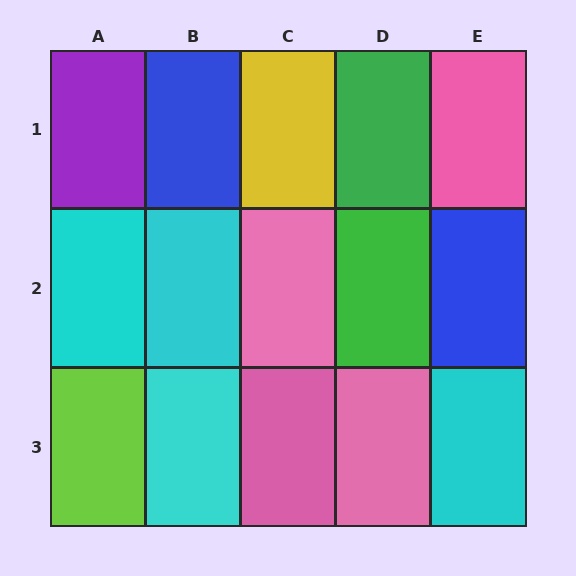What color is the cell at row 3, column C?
Pink.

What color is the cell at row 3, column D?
Pink.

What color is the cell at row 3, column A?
Lime.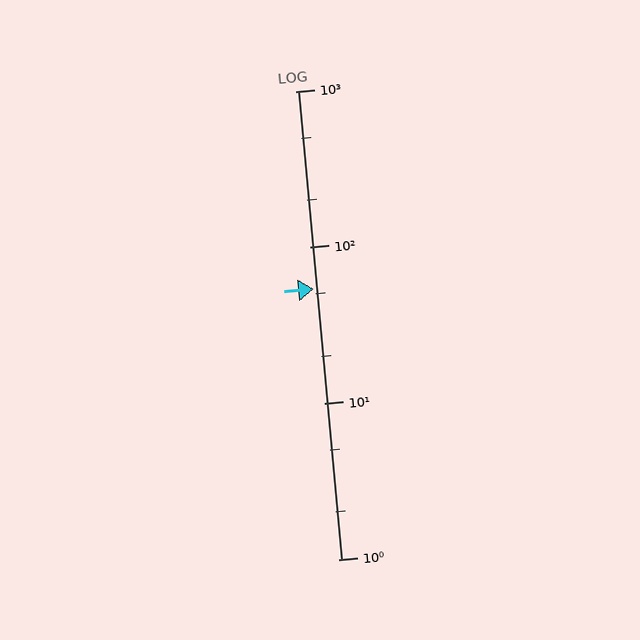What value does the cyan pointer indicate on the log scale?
The pointer indicates approximately 54.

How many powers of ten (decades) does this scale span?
The scale spans 3 decades, from 1 to 1000.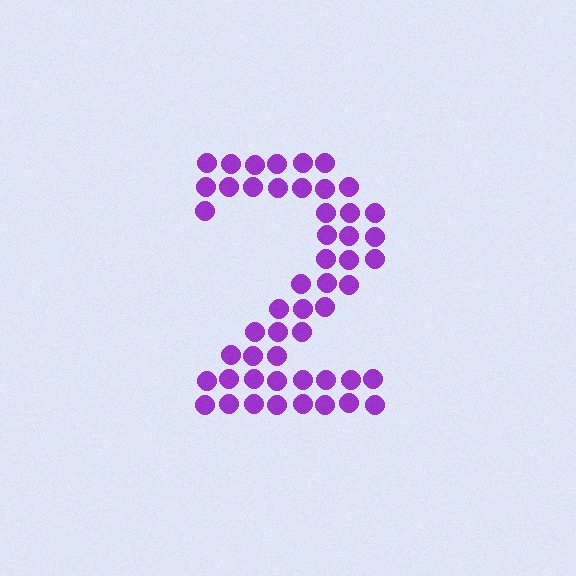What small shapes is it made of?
It is made of small circles.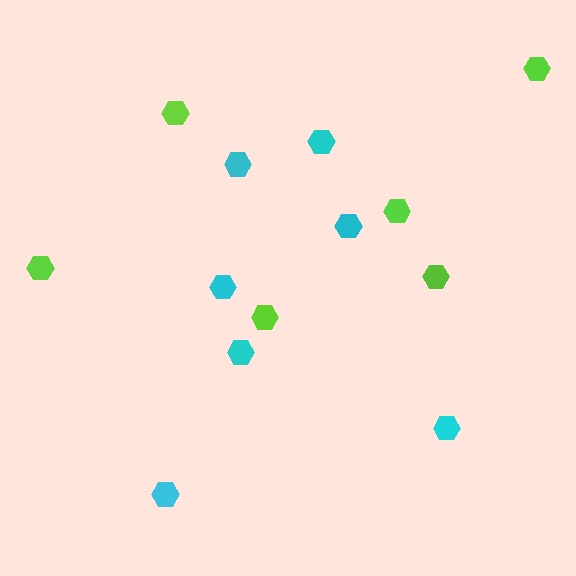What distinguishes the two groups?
There are 2 groups: one group of cyan hexagons (7) and one group of lime hexagons (6).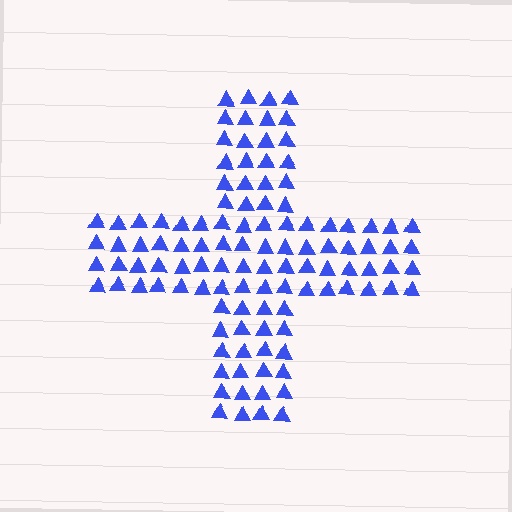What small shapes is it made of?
It is made of small triangles.